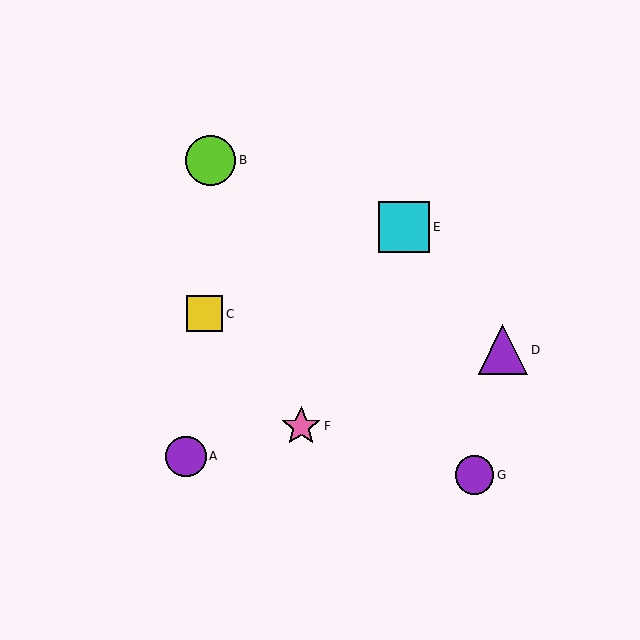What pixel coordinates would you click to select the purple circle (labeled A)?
Click at (186, 456) to select the purple circle A.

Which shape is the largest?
The cyan square (labeled E) is the largest.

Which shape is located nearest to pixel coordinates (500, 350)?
The purple triangle (labeled D) at (503, 350) is nearest to that location.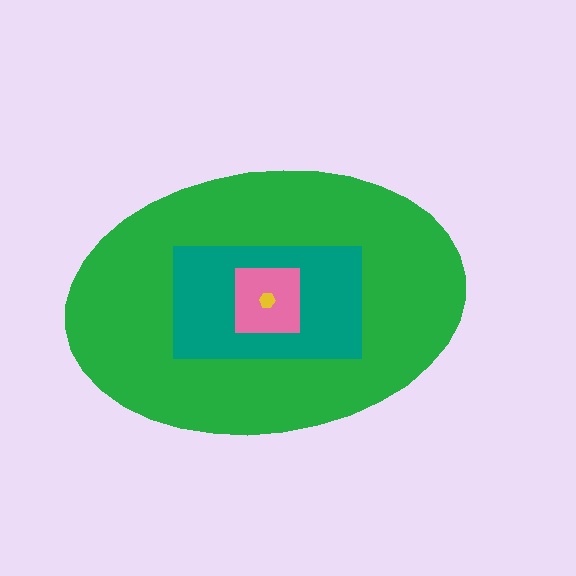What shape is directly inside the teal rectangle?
The pink square.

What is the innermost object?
The yellow hexagon.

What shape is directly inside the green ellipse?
The teal rectangle.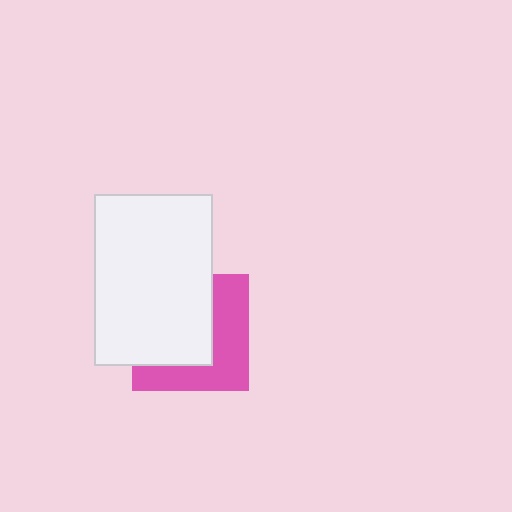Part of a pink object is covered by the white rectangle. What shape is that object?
It is a square.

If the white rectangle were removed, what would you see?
You would see the complete pink square.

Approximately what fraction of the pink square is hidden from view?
Roughly 54% of the pink square is hidden behind the white rectangle.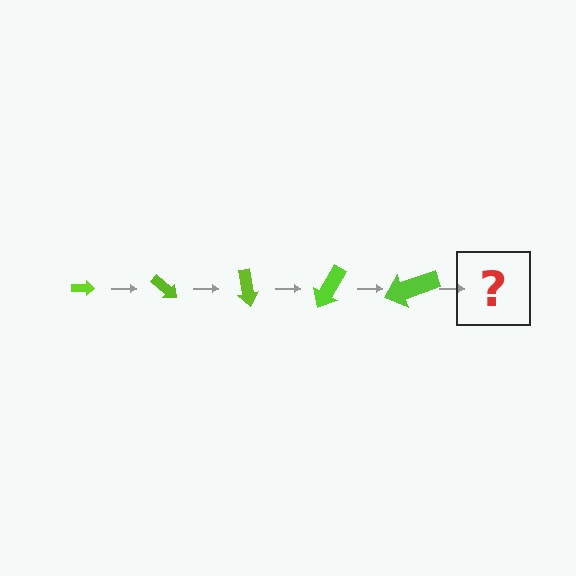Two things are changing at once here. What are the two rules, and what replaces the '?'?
The two rules are that the arrow grows larger each step and it rotates 40 degrees each step. The '?' should be an arrow, larger than the previous one and rotated 200 degrees from the start.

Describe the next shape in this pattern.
It should be an arrow, larger than the previous one and rotated 200 degrees from the start.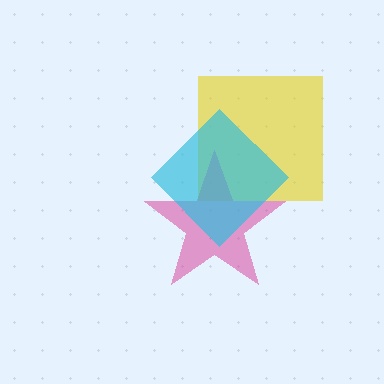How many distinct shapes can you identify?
There are 3 distinct shapes: a yellow square, a magenta star, a cyan diamond.